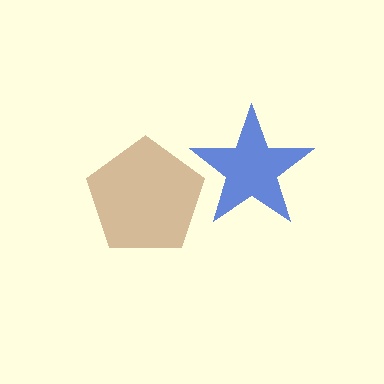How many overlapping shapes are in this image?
There are 2 overlapping shapes in the image.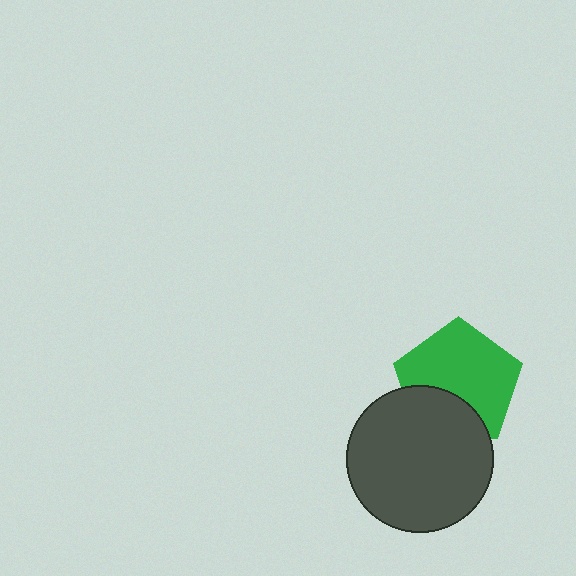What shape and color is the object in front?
The object in front is a dark gray circle.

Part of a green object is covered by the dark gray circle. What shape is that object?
It is a pentagon.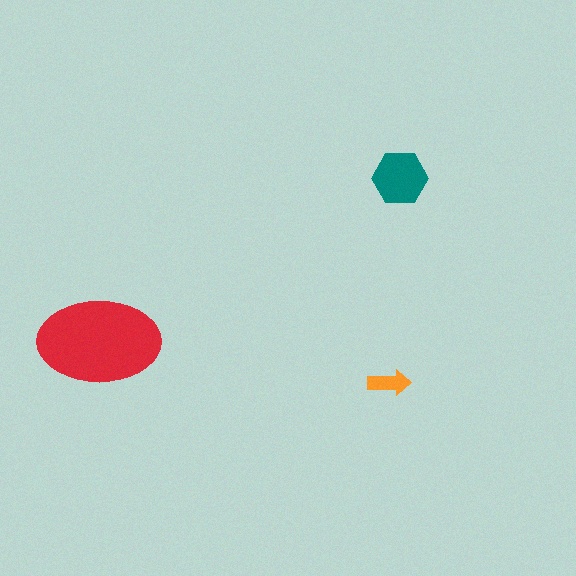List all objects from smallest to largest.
The orange arrow, the teal hexagon, the red ellipse.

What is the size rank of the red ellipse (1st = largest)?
1st.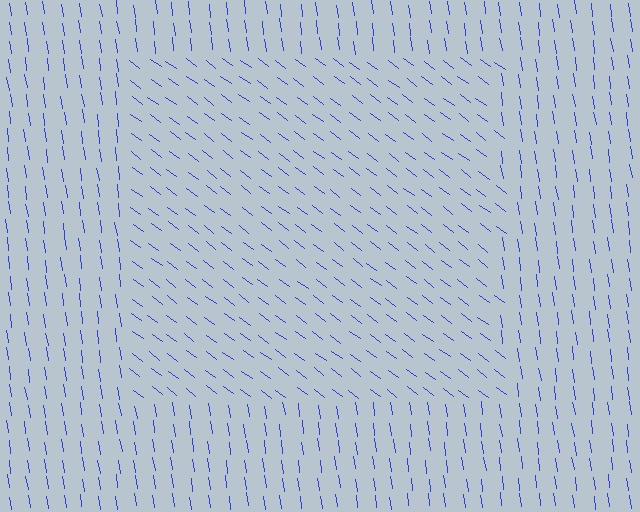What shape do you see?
I see a rectangle.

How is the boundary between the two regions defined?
The boundary is defined purely by a change in line orientation (approximately 45 degrees difference). All lines are the same color and thickness.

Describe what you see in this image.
The image is filled with small blue line segments. A rectangle region in the image has lines oriented differently from the surrounding lines, creating a visible texture boundary.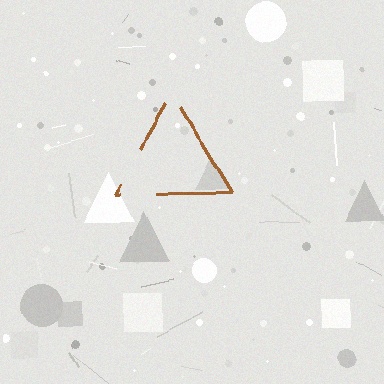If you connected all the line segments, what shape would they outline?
They would outline a triangle.